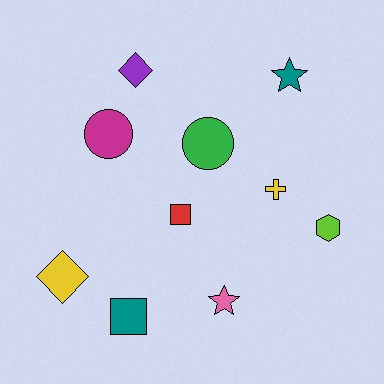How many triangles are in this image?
There are no triangles.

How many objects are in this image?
There are 10 objects.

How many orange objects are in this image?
There are no orange objects.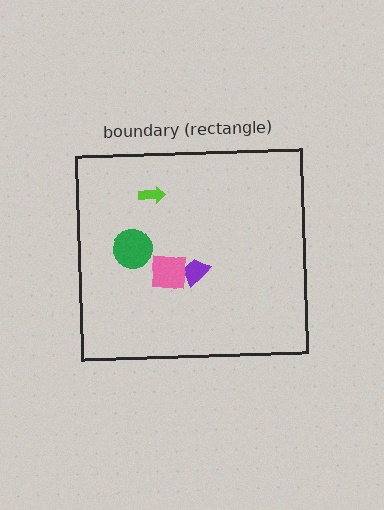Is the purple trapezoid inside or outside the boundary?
Inside.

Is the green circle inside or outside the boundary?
Inside.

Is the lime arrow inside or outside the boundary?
Inside.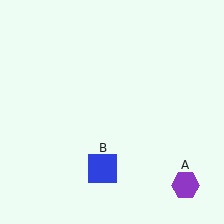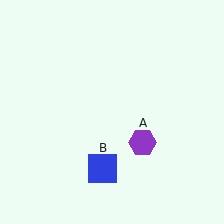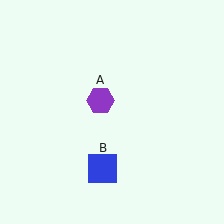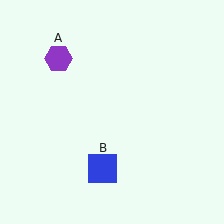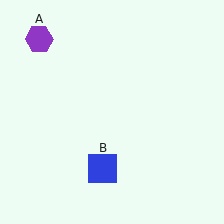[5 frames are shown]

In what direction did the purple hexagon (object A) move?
The purple hexagon (object A) moved up and to the left.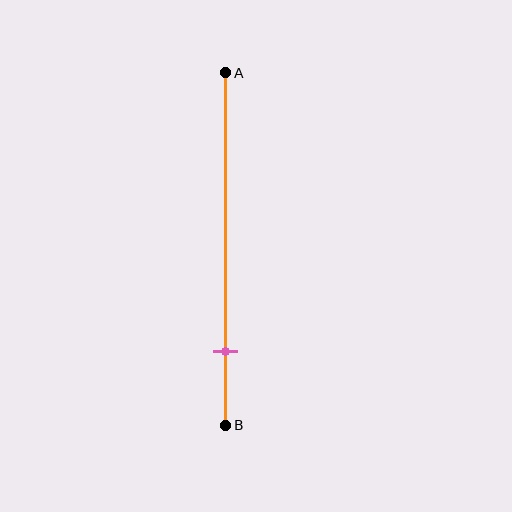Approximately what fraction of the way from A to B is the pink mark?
The pink mark is approximately 80% of the way from A to B.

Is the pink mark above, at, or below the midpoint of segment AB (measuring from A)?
The pink mark is below the midpoint of segment AB.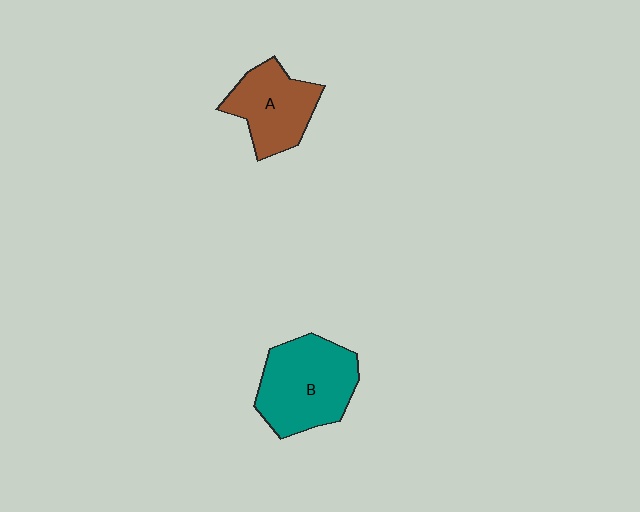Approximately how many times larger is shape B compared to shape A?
Approximately 1.3 times.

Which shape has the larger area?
Shape B (teal).